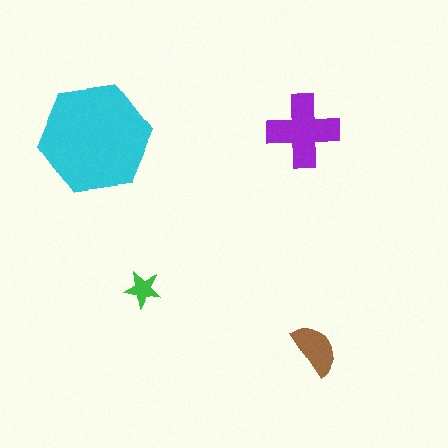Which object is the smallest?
The green star.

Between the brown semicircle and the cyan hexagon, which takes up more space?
The cyan hexagon.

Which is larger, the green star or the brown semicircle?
The brown semicircle.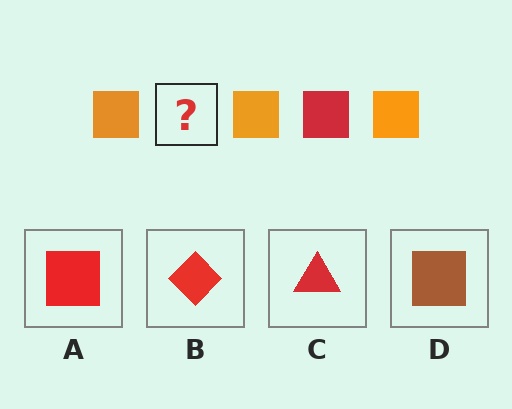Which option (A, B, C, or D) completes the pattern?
A.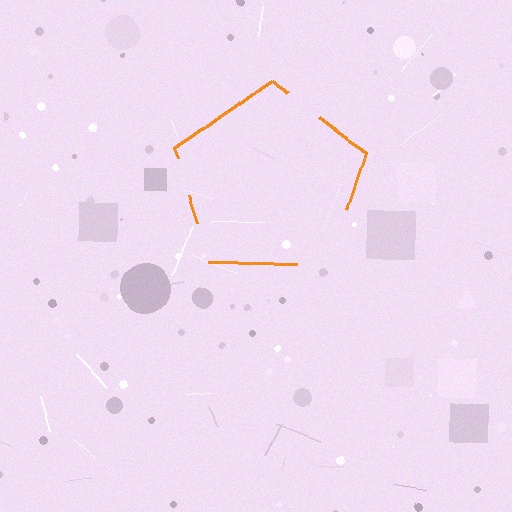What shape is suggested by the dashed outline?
The dashed outline suggests a pentagon.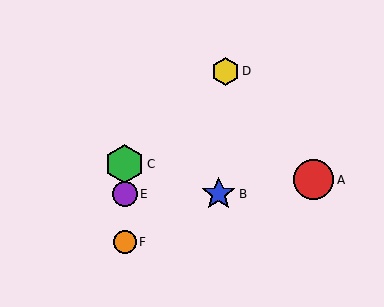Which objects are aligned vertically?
Objects C, E, F are aligned vertically.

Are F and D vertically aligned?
No, F is at x≈125 and D is at x≈225.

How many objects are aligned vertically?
3 objects (C, E, F) are aligned vertically.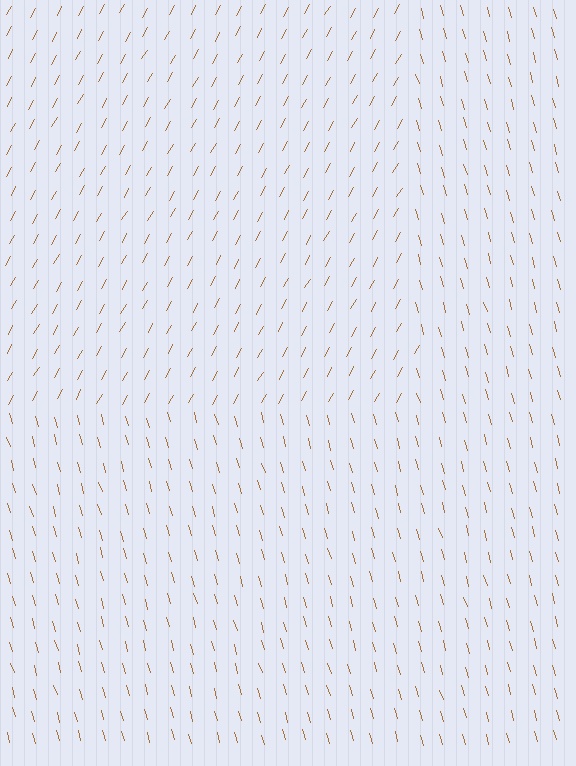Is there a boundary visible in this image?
Yes, there is a texture boundary formed by a change in line orientation.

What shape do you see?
I see a rectangle.